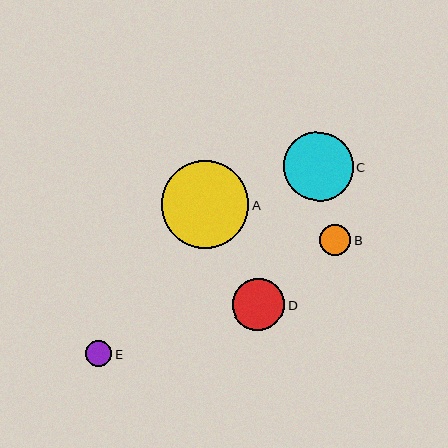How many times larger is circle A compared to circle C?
Circle A is approximately 1.3 times the size of circle C.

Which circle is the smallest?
Circle E is the smallest with a size of approximately 26 pixels.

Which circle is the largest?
Circle A is the largest with a size of approximately 88 pixels.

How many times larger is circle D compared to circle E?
Circle D is approximately 2.0 times the size of circle E.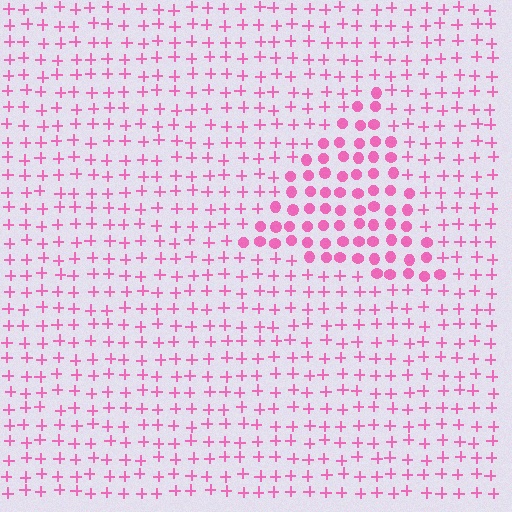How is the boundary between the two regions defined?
The boundary is defined by a change in element shape: circles inside vs. plus signs outside. All elements share the same color and spacing.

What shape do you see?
I see a triangle.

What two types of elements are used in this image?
The image uses circles inside the triangle region and plus signs outside it.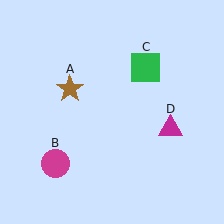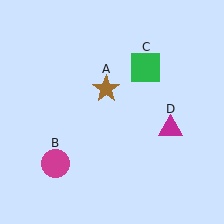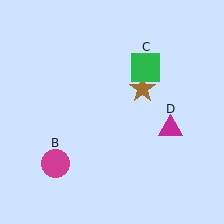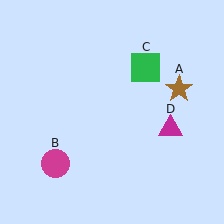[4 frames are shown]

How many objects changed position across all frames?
1 object changed position: brown star (object A).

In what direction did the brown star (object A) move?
The brown star (object A) moved right.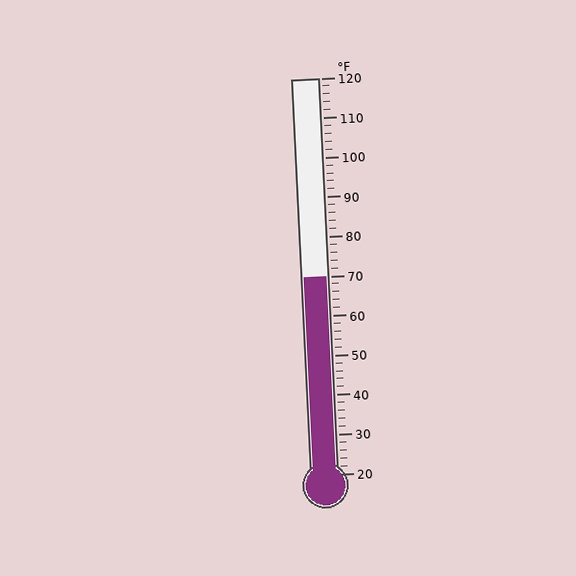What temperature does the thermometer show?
The thermometer shows approximately 70°F.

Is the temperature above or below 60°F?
The temperature is above 60°F.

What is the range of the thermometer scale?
The thermometer scale ranges from 20°F to 120°F.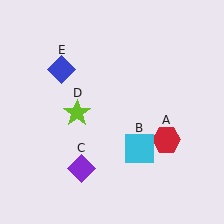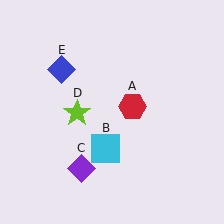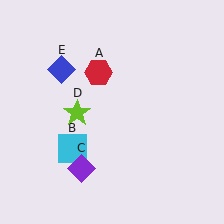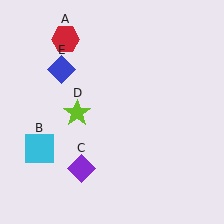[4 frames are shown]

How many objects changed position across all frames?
2 objects changed position: red hexagon (object A), cyan square (object B).